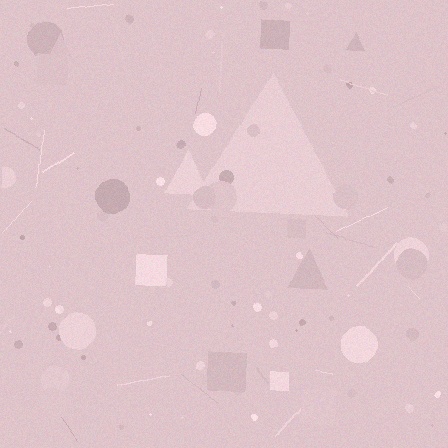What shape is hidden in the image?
A triangle is hidden in the image.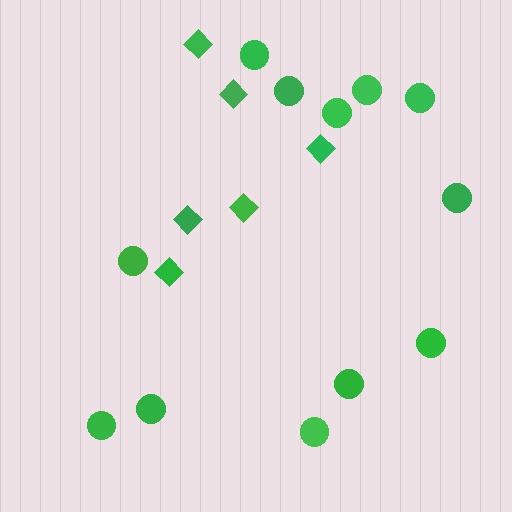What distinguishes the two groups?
There are 2 groups: one group of circles (12) and one group of diamonds (6).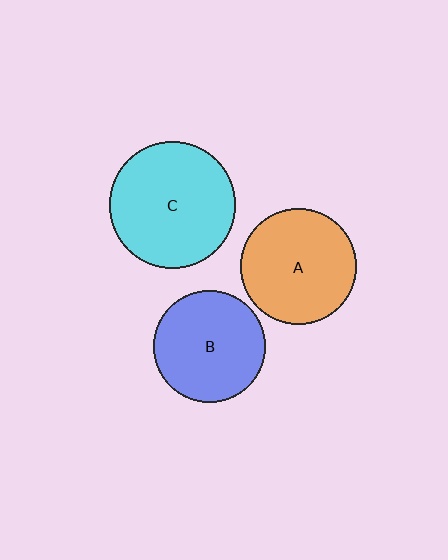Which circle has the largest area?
Circle C (cyan).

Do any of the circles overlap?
No, none of the circles overlap.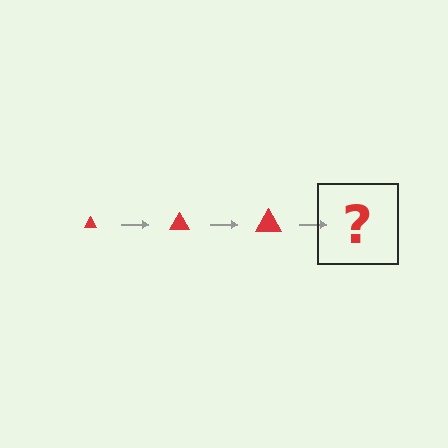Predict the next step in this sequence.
The next step is a red triangle, larger than the previous one.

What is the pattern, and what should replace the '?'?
The pattern is that the triangle gets progressively larger each step. The '?' should be a red triangle, larger than the previous one.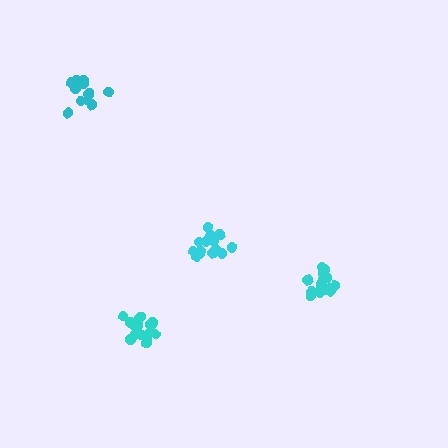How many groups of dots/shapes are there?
There are 4 groups.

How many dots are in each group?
Group 1: 14 dots, Group 2: 16 dots, Group 3: 15 dots, Group 4: 17 dots (62 total).